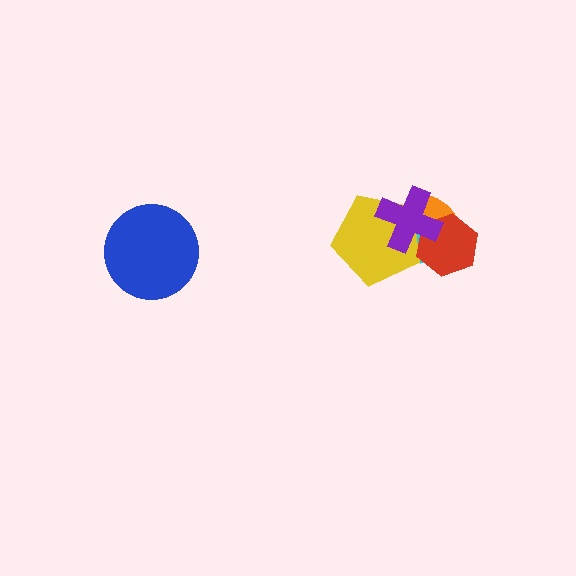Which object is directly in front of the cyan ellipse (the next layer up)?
The yellow pentagon is directly in front of the cyan ellipse.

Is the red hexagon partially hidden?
Yes, it is partially covered by another shape.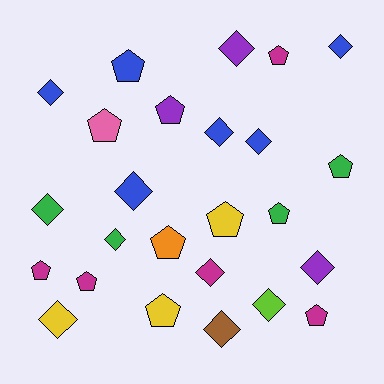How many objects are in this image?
There are 25 objects.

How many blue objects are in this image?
There are 6 blue objects.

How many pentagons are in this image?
There are 12 pentagons.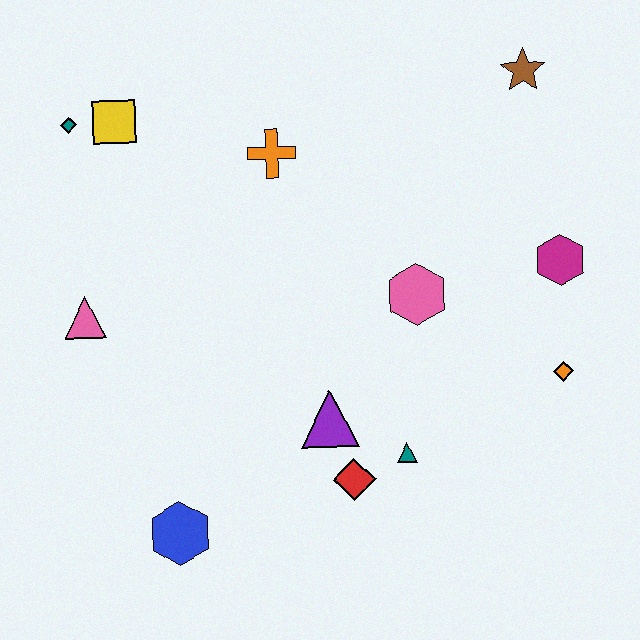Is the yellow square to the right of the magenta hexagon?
No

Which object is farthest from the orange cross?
The blue hexagon is farthest from the orange cross.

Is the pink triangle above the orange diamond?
Yes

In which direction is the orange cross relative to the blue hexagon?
The orange cross is above the blue hexagon.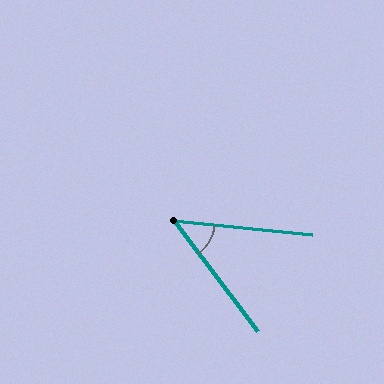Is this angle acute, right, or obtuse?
It is acute.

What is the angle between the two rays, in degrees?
Approximately 47 degrees.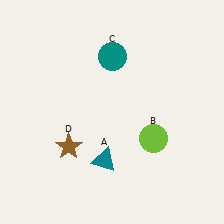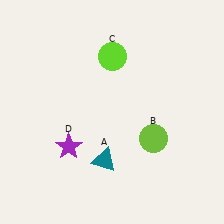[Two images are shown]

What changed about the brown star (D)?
In Image 1, D is brown. In Image 2, it changed to purple.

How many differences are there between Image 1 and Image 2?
There are 2 differences between the two images.